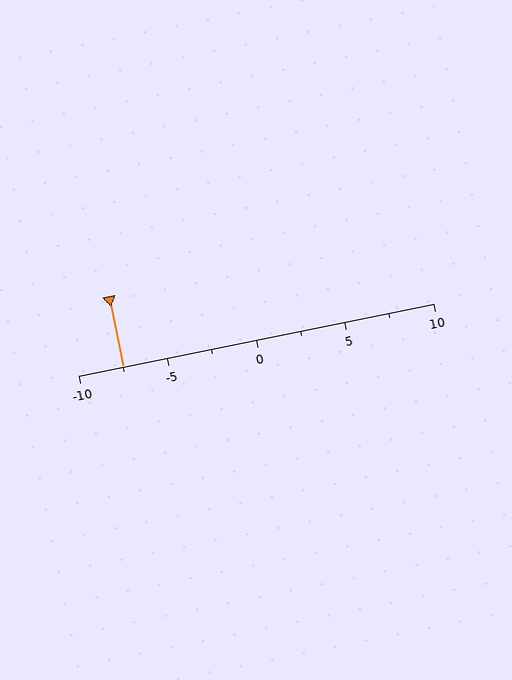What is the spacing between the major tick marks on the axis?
The major ticks are spaced 5 apart.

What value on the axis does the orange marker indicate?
The marker indicates approximately -7.5.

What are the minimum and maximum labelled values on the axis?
The axis runs from -10 to 10.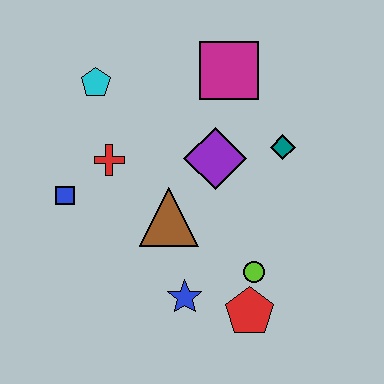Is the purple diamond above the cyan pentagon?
No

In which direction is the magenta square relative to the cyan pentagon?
The magenta square is to the right of the cyan pentagon.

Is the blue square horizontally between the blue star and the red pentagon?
No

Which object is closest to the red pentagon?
The lime circle is closest to the red pentagon.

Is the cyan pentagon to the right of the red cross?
No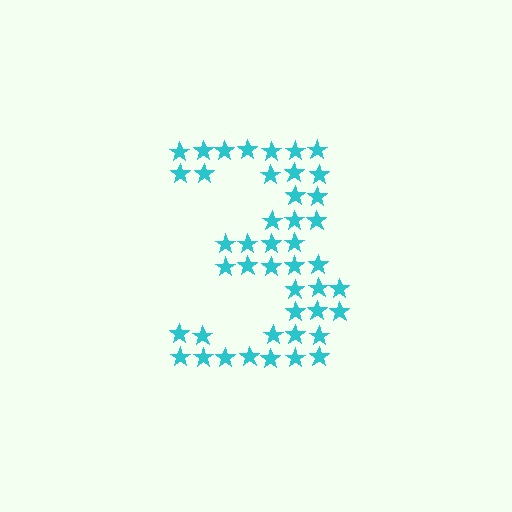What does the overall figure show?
The overall figure shows the digit 3.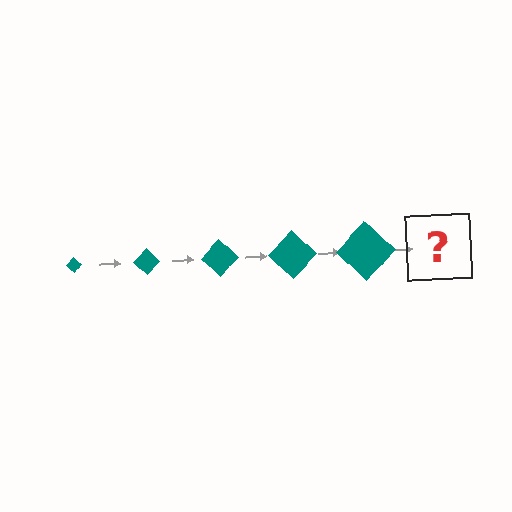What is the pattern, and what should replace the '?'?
The pattern is that the diamond gets progressively larger each step. The '?' should be a teal diamond, larger than the previous one.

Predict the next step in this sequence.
The next step is a teal diamond, larger than the previous one.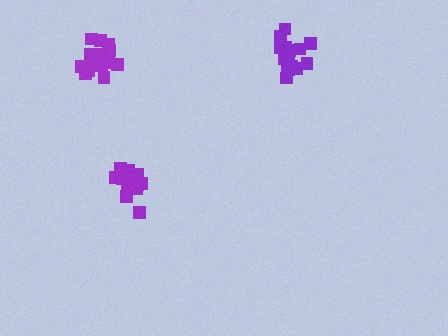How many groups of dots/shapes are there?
There are 3 groups.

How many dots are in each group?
Group 1: 18 dots, Group 2: 16 dots, Group 3: 18 dots (52 total).